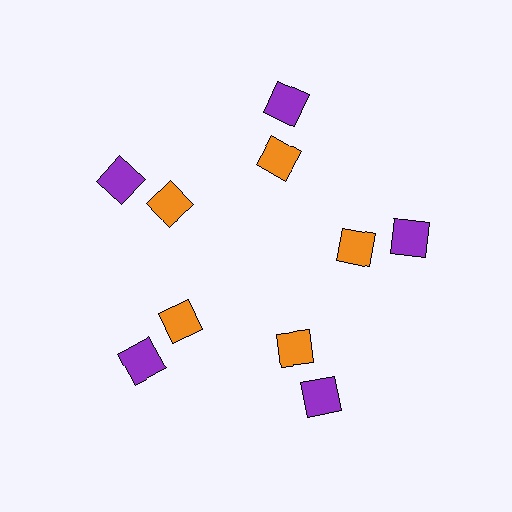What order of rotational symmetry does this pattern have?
This pattern has 5-fold rotational symmetry.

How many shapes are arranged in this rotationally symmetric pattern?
There are 10 shapes, arranged in 5 groups of 2.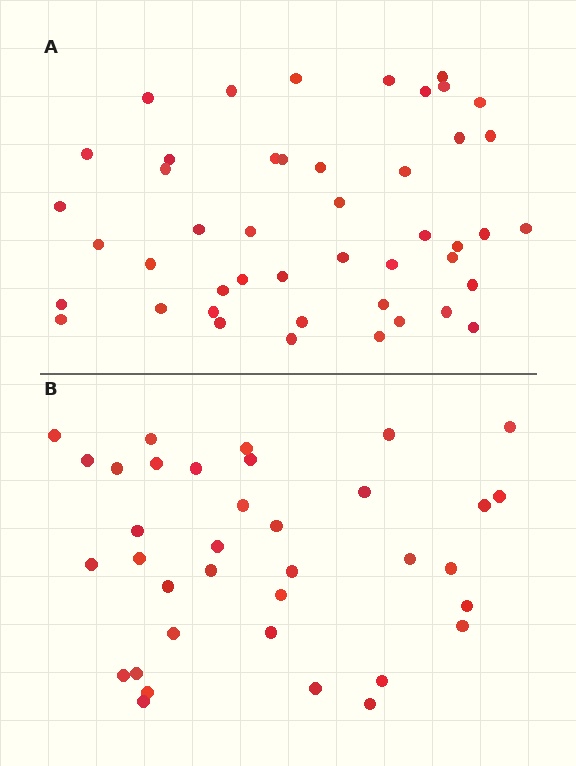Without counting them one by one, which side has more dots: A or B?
Region A (the top region) has more dots.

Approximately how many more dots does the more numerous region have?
Region A has roughly 10 or so more dots than region B.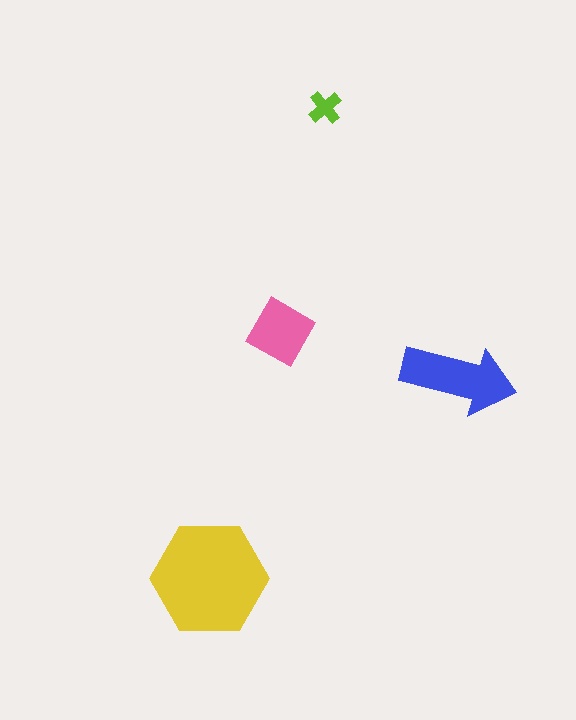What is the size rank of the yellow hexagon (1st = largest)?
1st.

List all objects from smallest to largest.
The lime cross, the pink square, the blue arrow, the yellow hexagon.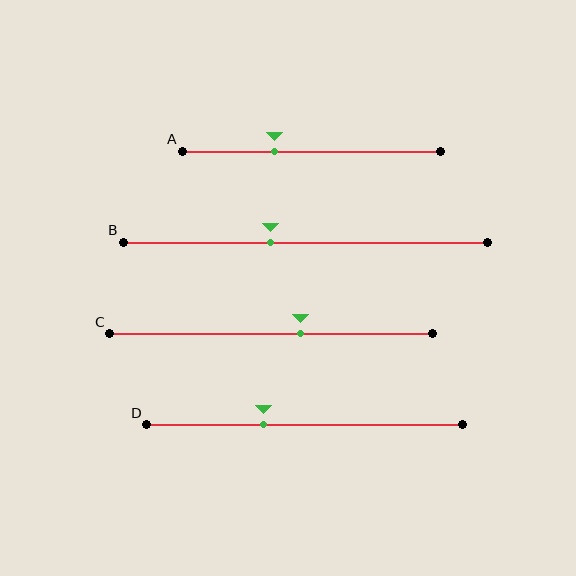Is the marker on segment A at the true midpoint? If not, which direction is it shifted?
No, the marker on segment A is shifted to the left by about 15% of the segment length.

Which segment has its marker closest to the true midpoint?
Segment C has its marker closest to the true midpoint.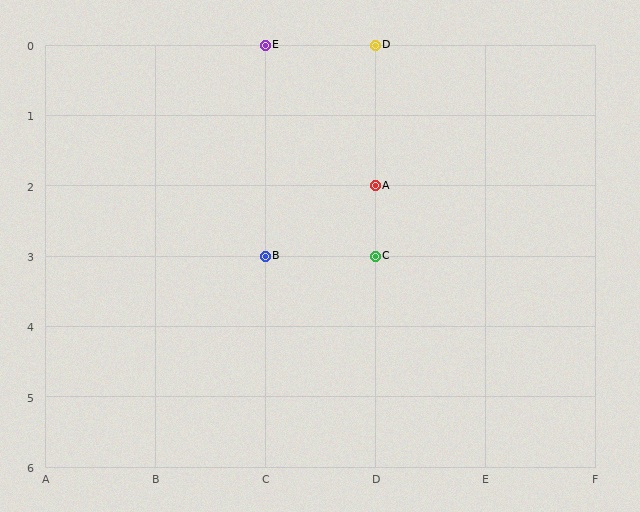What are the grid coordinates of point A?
Point A is at grid coordinates (D, 2).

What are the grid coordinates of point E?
Point E is at grid coordinates (C, 0).